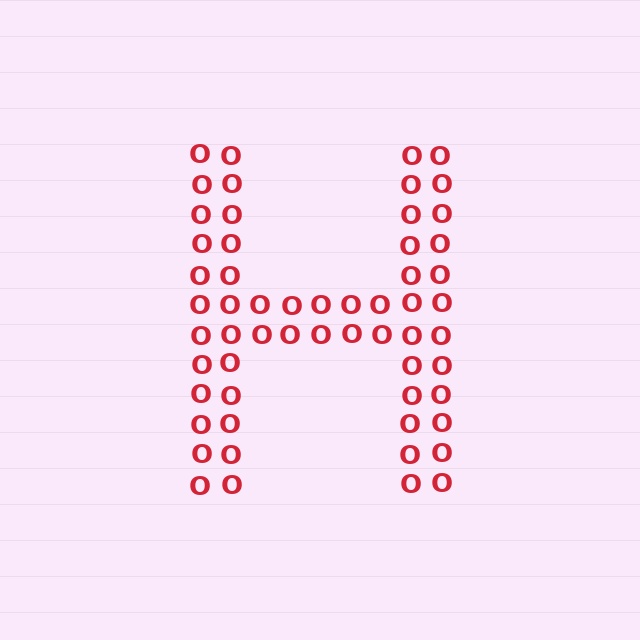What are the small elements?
The small elements are letter O's.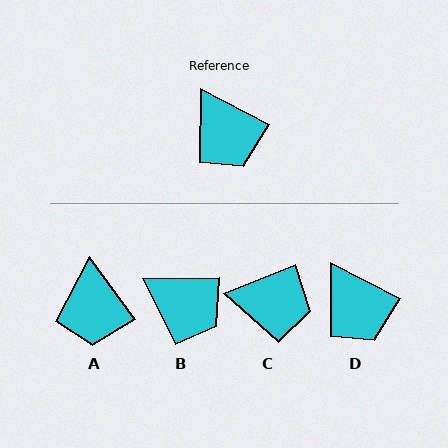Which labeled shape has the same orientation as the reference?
D.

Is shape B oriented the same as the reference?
No, it is off by about 28 degrees.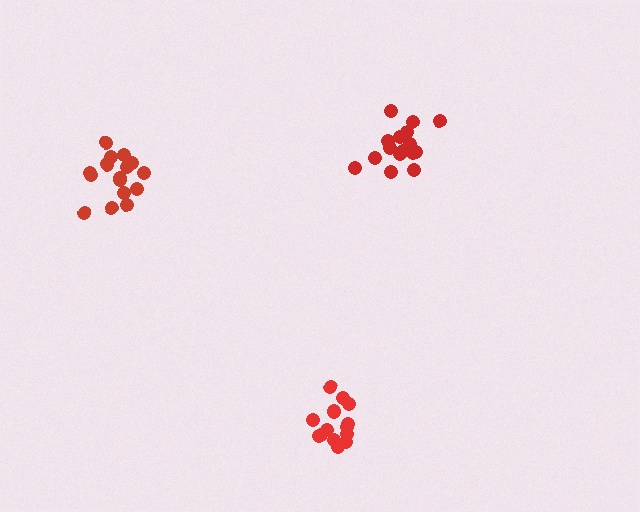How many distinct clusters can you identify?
There are 3 distinct clusters.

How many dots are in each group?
Group 1: 16 dots, Group 2: 15 dots, Group 3: 16 dots (47 total).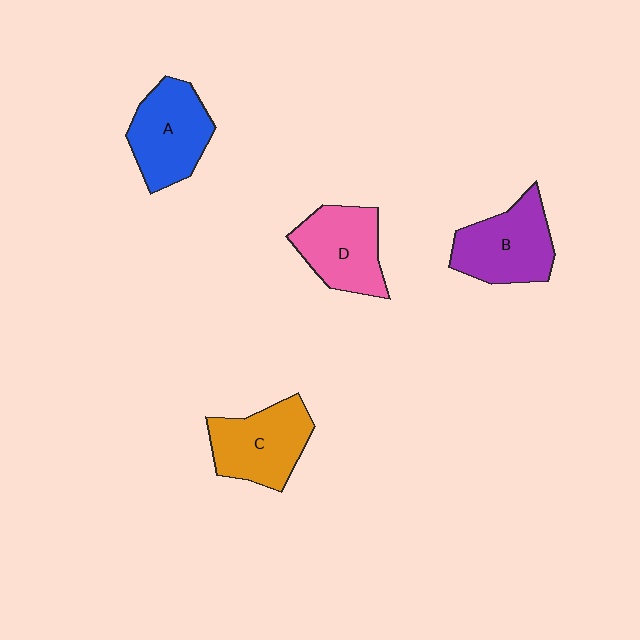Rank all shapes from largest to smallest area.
From largest to smallest: B (purple), A (blue), C (orange), D (pink).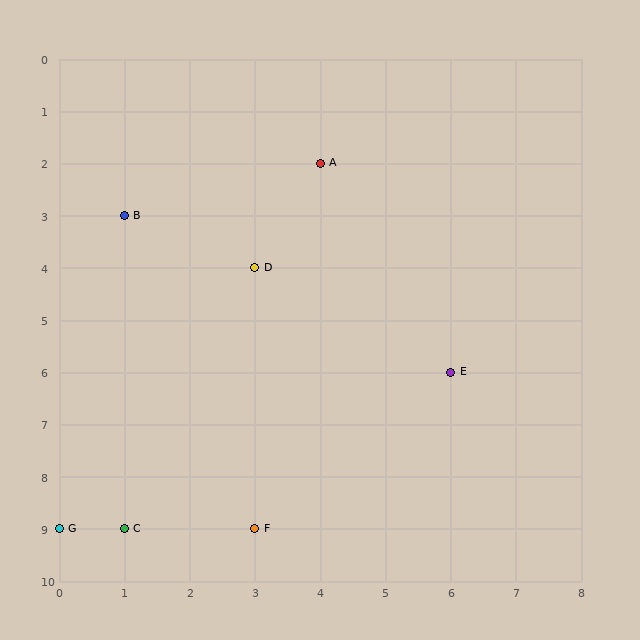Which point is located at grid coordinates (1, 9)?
Point C is at (1, 9).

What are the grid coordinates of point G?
Point G is at grid coordinates (0, 9).